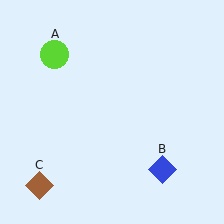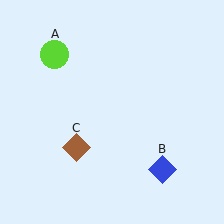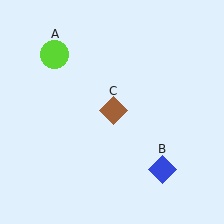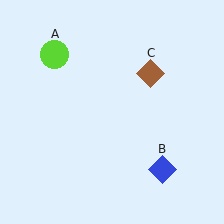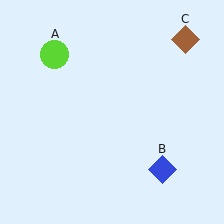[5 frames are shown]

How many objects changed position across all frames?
1 object changed position: brown diamond (object C).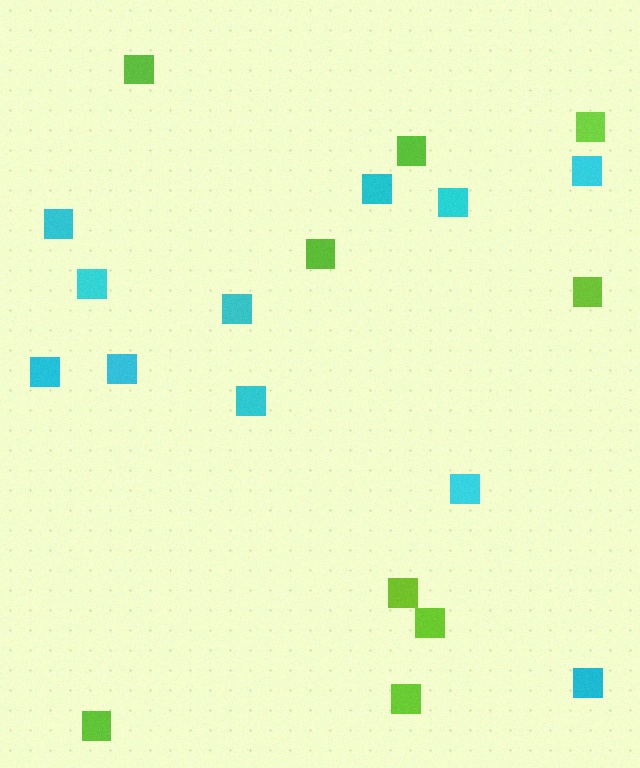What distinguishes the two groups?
There are 2 groups: one group of cyan squares (11) and one group of lime squares (9).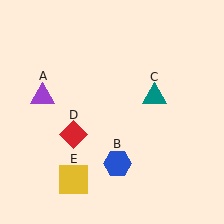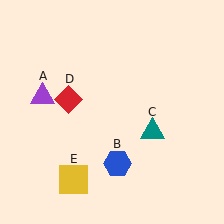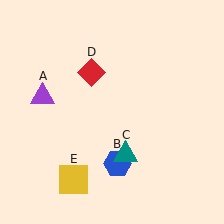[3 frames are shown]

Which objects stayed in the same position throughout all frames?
Purple triangle (object A) and blue hexagon (object B) and yellow square (object E) remained stationary.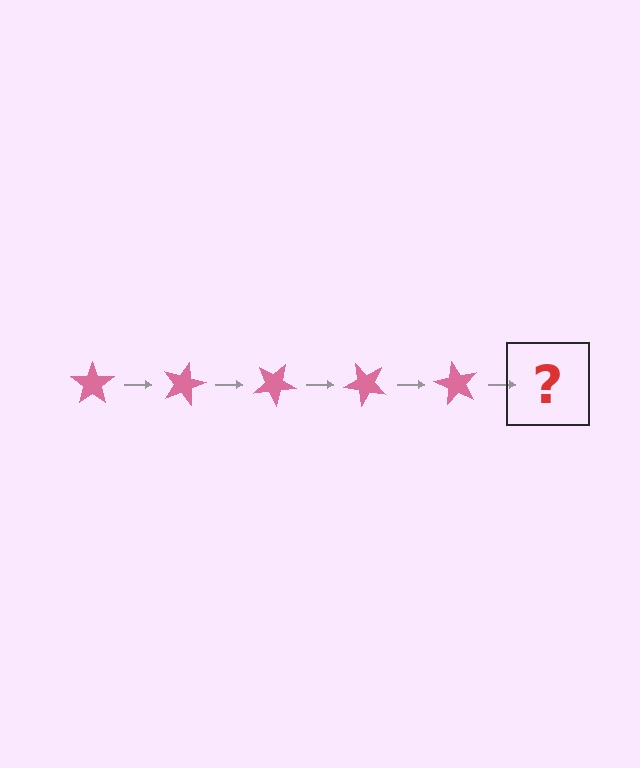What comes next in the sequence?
The next element should be a pink star rotated 75 degrees.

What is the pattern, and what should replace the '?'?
The pattern is that the star rotates 15 degrees each step. The '?' should be a pink star rotated 75 degrees.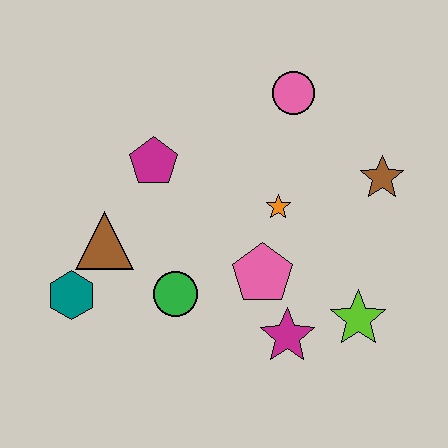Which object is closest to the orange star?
The pink pentagon is closest to the orange star.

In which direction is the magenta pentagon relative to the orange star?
The magenta pentagon is to the left of the orange star.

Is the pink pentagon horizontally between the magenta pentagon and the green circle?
No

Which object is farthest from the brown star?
The teal hexagon is farthest from the brown star.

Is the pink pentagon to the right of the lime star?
No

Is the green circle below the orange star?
Yes